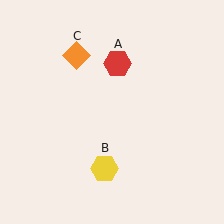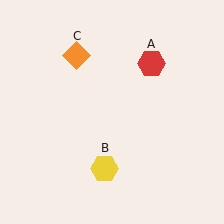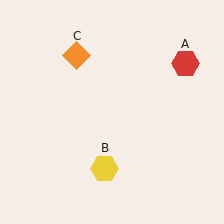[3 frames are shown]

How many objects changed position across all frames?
1 object changed position: red hexagon (object A).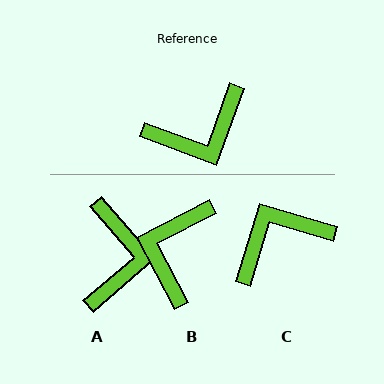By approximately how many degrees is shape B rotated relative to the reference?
Approximately 132 degrees clockwise.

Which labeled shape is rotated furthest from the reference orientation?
C, about 177 degrees away.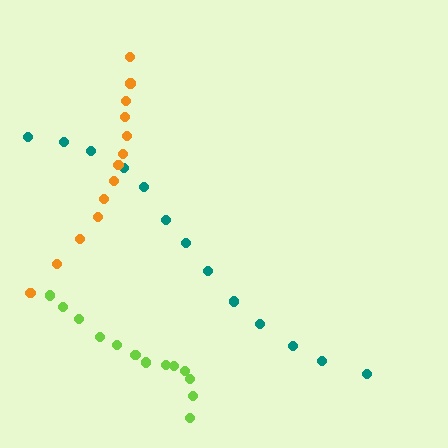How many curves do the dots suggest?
There are 3 distinct paths.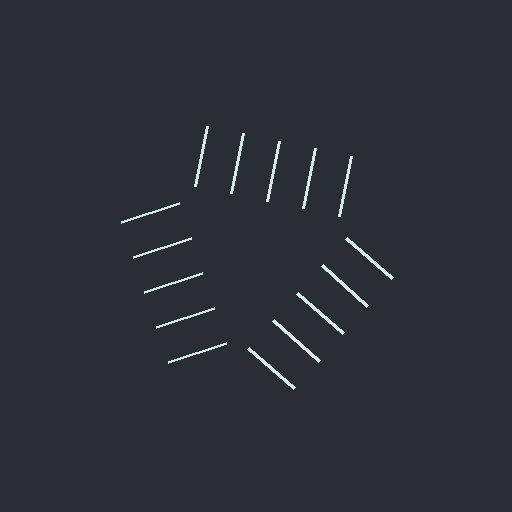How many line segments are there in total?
15 — 5 along each of the 3 edges.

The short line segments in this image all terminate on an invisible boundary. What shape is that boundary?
An illusory triangle — the line segments terminate on its edges but no continuous stroke is drawn.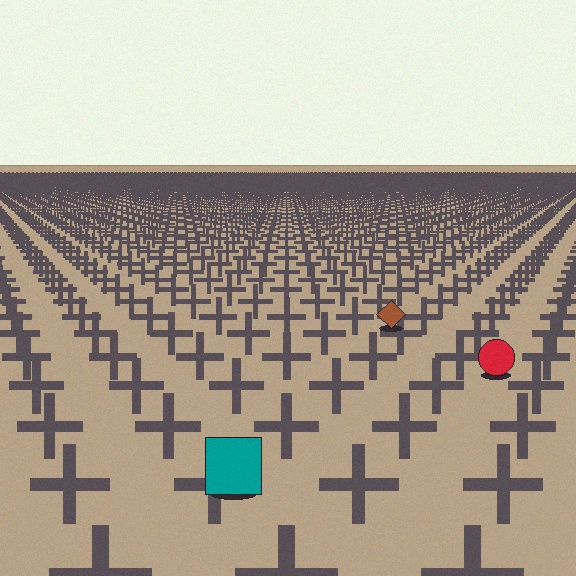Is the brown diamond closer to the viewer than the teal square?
No. The teal square is closer — you can tell from the texture gradient: the ground texture is coarser near it.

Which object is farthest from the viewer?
The brown diamond is farthest from the viewer. It appears smaller and the ground texture around it is denser.